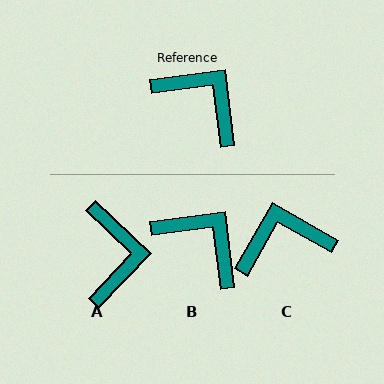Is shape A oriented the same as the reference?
No, it is off by about 51 degrees.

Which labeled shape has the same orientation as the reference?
B.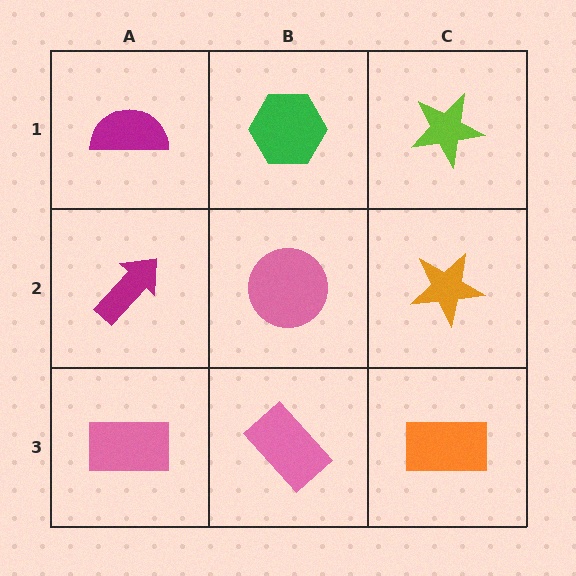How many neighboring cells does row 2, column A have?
3.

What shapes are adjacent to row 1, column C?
An orange star (row 2, column C), a green hexagon (row 1, column B).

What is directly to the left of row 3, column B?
A pink rectangle.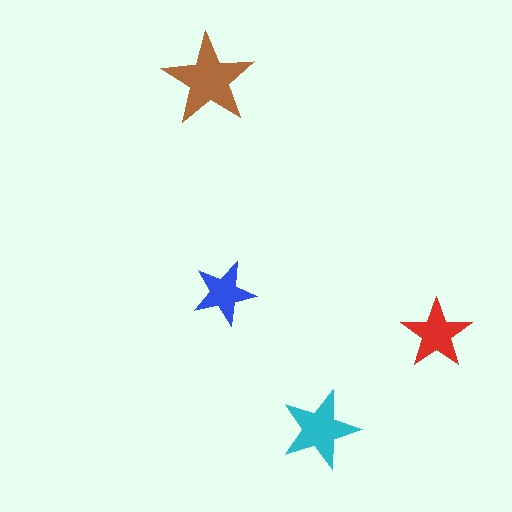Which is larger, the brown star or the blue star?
The brown one.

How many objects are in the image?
There are 4 objects in the image.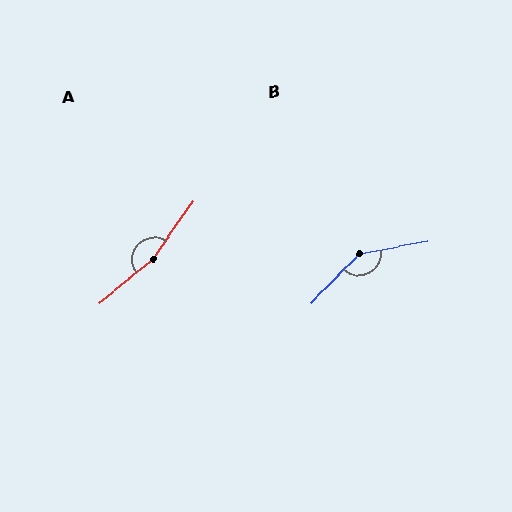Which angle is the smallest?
B, at approximately 146 degrees.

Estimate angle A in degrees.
Approximately 164 degrees.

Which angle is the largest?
A, at approximately 164 degrees.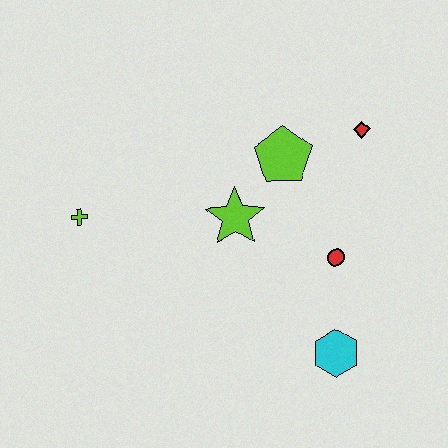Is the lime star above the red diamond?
No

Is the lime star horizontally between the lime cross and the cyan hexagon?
Yes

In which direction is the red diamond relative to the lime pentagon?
The red diamond is to the right of the lime pentagon.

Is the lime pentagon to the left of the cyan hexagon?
Yes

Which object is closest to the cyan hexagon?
The red circle is closest to the cyan hexagon.